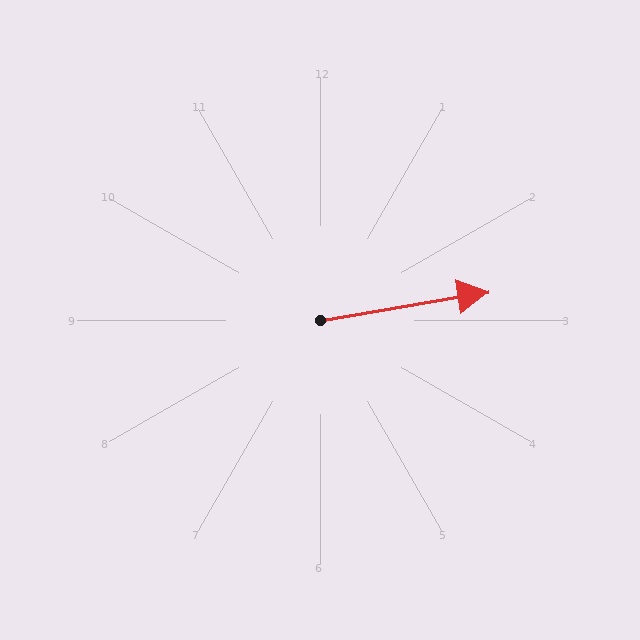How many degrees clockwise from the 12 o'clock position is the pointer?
Approximately 80 degrees.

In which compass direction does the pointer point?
East.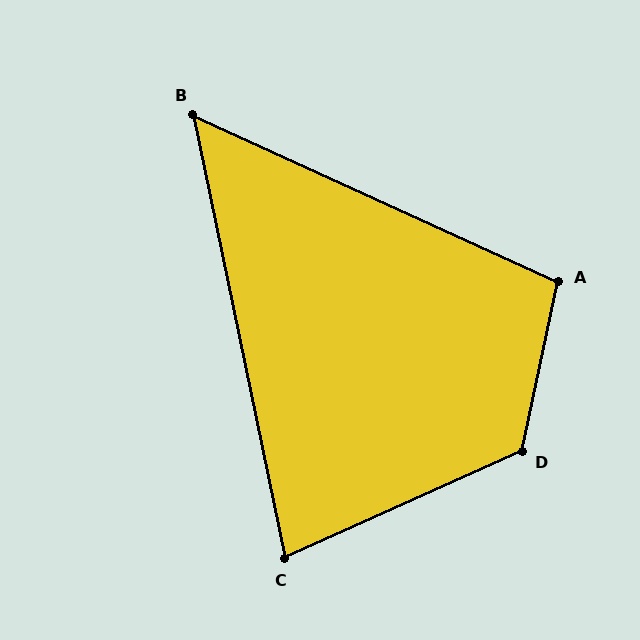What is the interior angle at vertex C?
Approximately 77 degrees (acute).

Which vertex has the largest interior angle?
D, at approximately 126 degrees.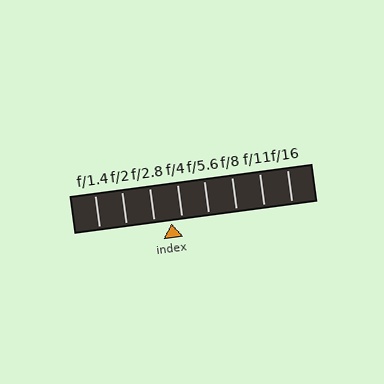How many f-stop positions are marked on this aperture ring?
There are 8 f-stop positions marked.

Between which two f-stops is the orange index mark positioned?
The index mark is between f/2.8 and f/4.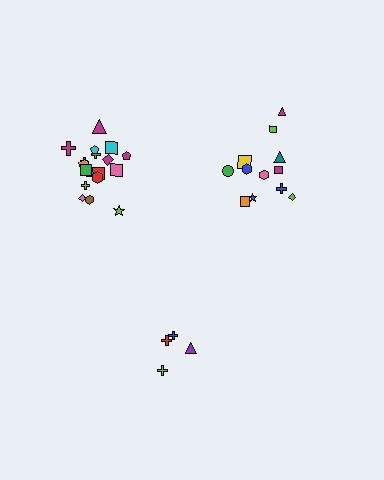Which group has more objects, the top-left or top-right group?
The top-left group.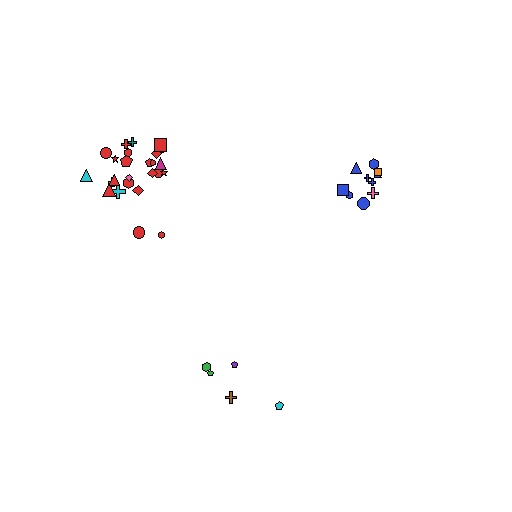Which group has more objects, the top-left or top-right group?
The top-left group.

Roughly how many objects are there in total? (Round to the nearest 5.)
Roughly 40 objects in total.